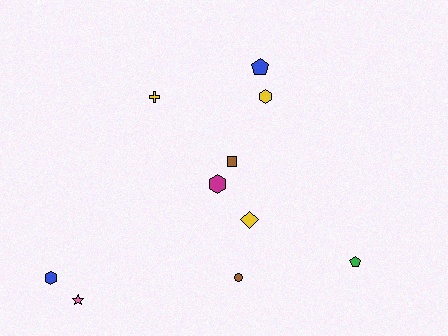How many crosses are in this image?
There is 1 cross.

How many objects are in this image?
There are 10 objects.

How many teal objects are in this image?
There are no teal objects.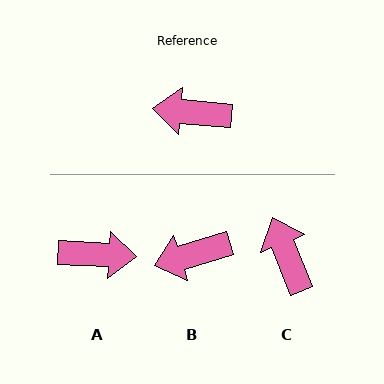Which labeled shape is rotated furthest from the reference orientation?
A, about 178 degrees away.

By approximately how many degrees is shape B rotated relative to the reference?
Approximately 22 degrees counter-clockwise.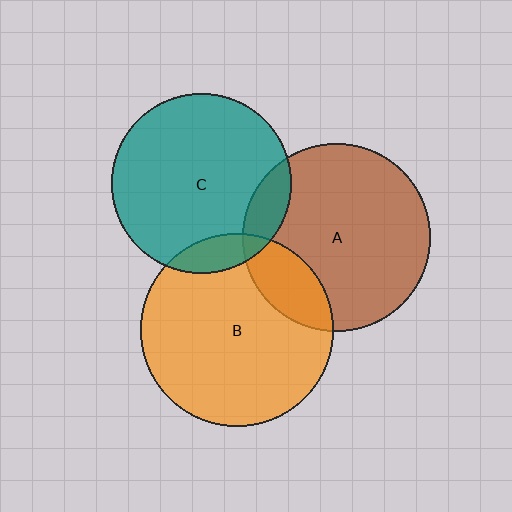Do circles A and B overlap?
Yes.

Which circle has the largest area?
Circle B (orange).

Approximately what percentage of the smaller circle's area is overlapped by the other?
Approximately 20%.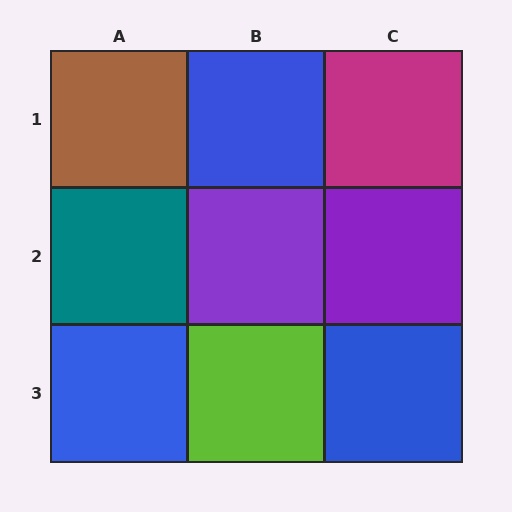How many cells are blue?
3 cells are blue.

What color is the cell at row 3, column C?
Blue.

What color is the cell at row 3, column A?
Blue.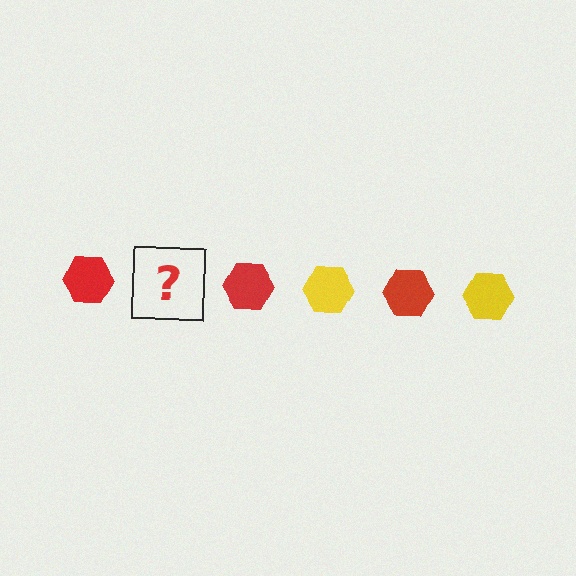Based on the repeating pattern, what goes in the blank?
The blank should be a yellow hexagon.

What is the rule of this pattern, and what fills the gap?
The rule is that the pattern cycles through red, yellow hexagons. The gap should be filled with a yellow hexagon.